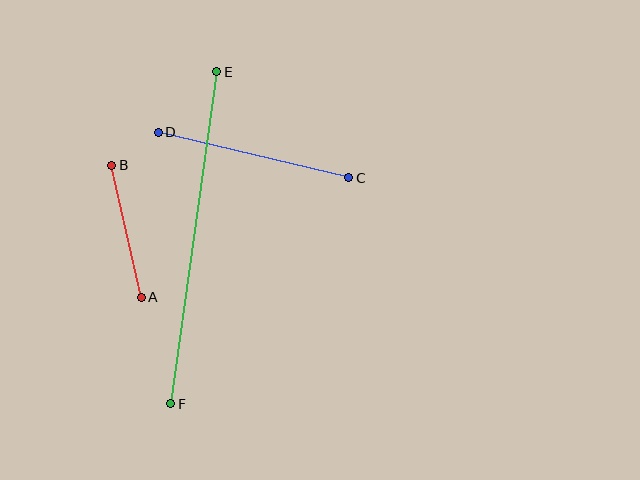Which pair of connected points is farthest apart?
Points E and F are farthest apart.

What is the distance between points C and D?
The distance is approximately 196 pixels.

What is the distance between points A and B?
The distance is approximately 135 pixels.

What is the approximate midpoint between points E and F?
The midpoint is at approximately (194, 238) pixels.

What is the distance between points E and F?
The distance is approximately 335 pixels.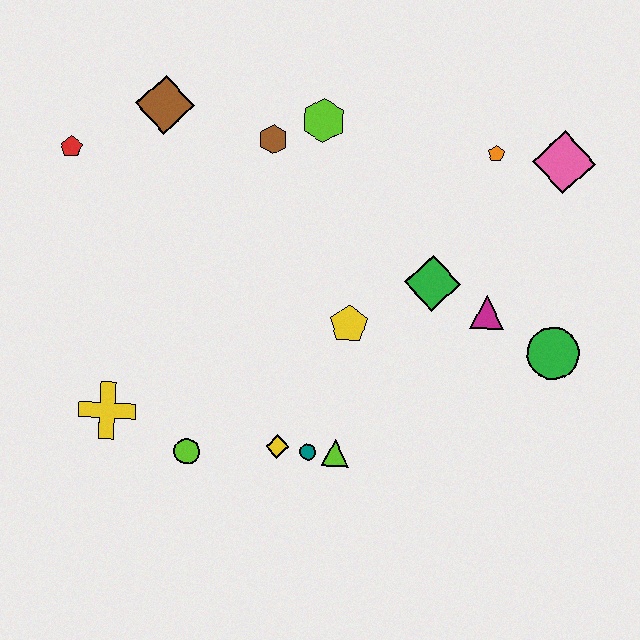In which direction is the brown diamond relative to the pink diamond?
The brown diamond is to the left of the pink diamond.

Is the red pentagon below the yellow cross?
No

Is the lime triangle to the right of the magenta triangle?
No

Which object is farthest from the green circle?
The red pentagon is farthest from the green circle.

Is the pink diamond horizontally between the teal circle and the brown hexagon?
No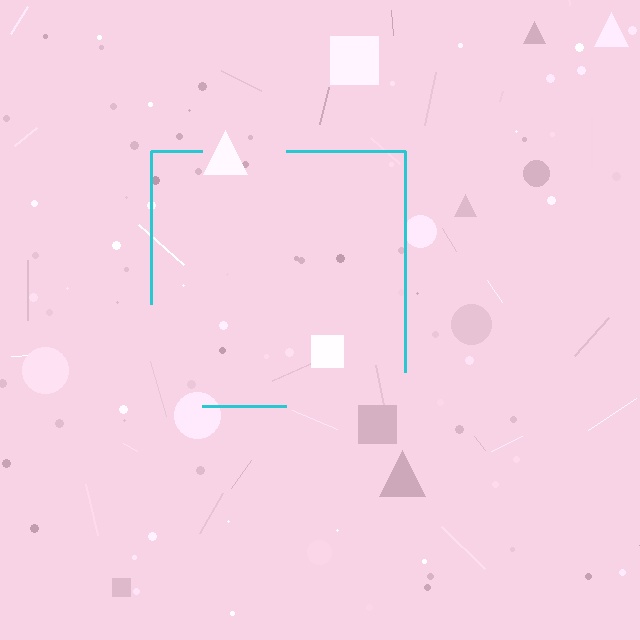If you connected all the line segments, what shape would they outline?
They would outline a square.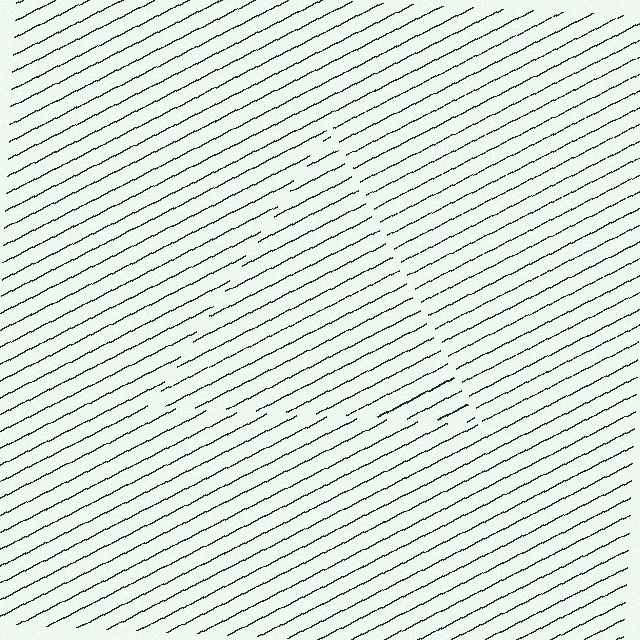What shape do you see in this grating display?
An illusory triangle. The interior of the shape contains the same grating, shifted by half a period — the contour is defined by the phase discontinuity where line-ends from the inner and outer gratings abut.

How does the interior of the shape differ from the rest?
The interior of the shape contains the same grating, shifted by half a period — the contour is defined by the phase discontinuity where line-ends from the inner and outer gratings abut.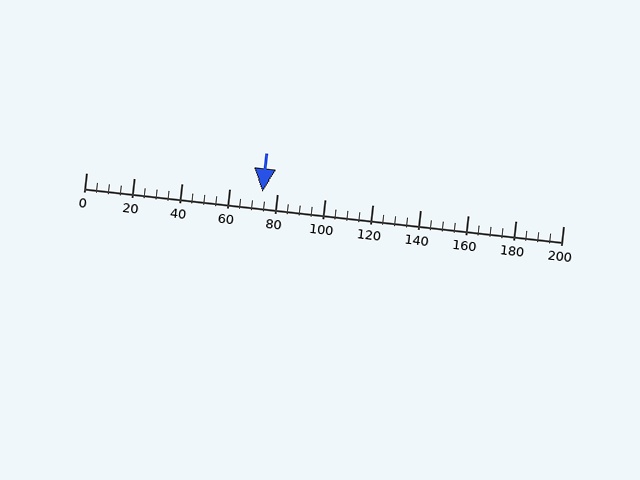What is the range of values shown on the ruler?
The ruler shows values from 0 to 200.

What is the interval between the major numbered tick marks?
The major tick marks are spaced 20 units apart.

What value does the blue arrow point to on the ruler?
The blue arrow points to approximately 74.